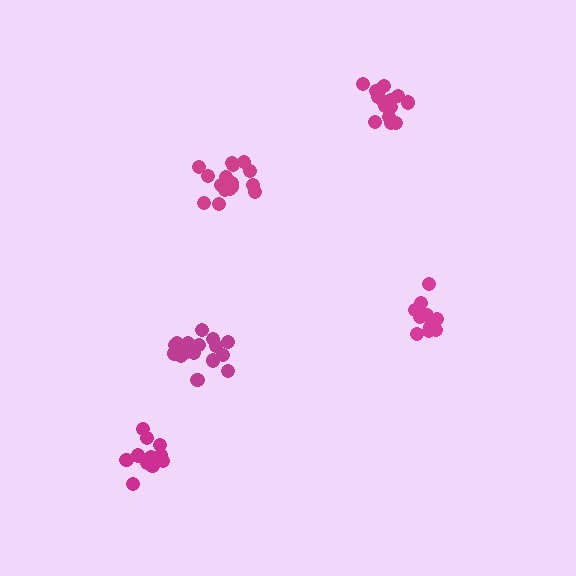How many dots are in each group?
Group 1: 17 dots, Group 2: 16 dots, Group 3: 11 dots, Group 4: 16 dots, Group 5: 11 dots (71 total).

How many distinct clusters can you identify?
There are 5 distinct clusters.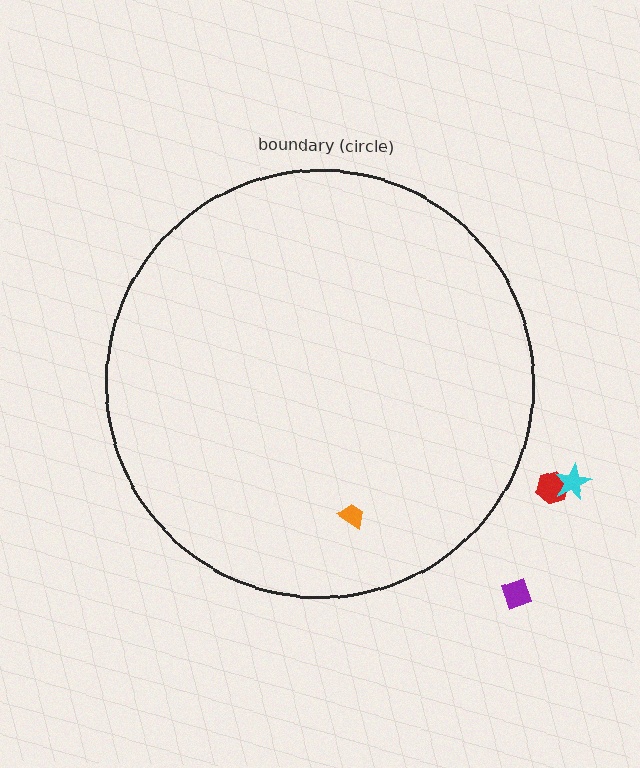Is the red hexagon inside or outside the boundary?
Outside.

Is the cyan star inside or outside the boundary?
Outside.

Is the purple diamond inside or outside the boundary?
Outside.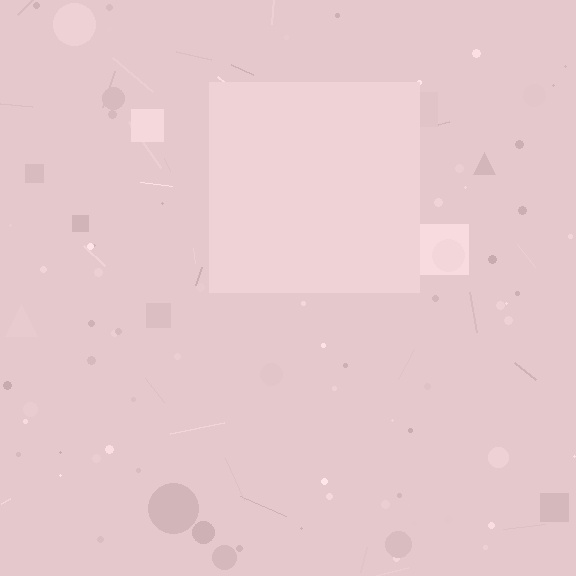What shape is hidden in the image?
A square is hidden in the image.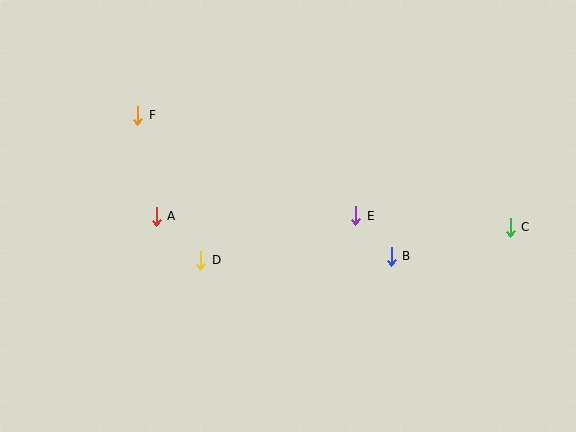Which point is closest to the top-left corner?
Point F is closest to the top-left corner.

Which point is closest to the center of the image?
Point E at (356, 216) is closest to the center.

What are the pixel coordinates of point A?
Point A is at (156, 216).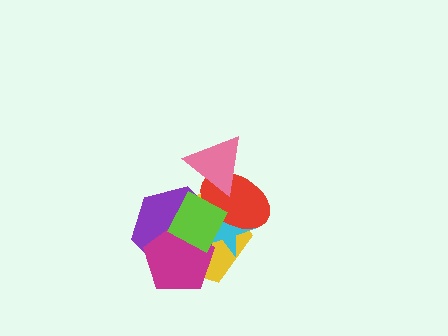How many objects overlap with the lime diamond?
5 objects overlap with the lime diamond.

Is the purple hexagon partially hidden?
Yes, it is partially covered by another shape.